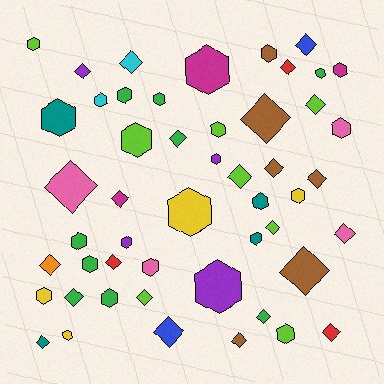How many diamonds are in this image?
There are 24 diamonds.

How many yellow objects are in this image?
There are 4 yellow objects.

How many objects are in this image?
There are 50 objects.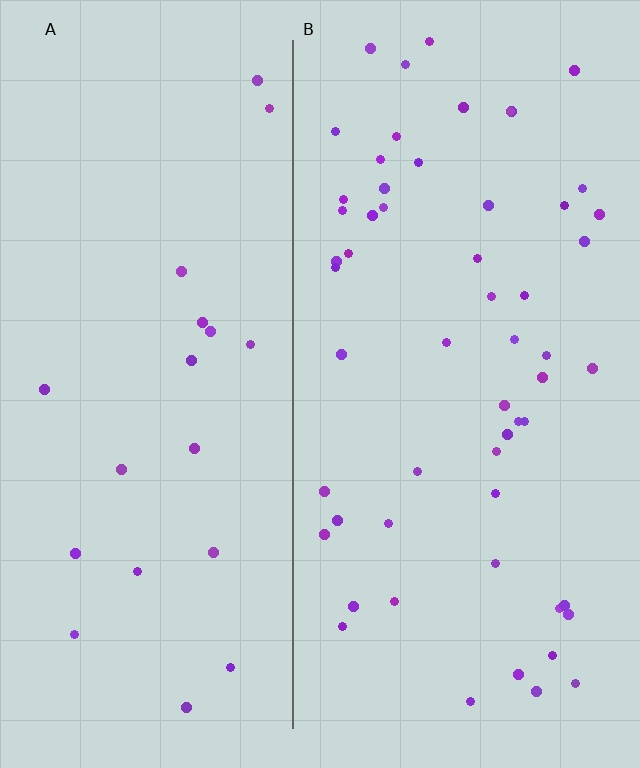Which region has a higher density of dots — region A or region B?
B (the right).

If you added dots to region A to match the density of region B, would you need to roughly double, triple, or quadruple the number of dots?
Approximately triple.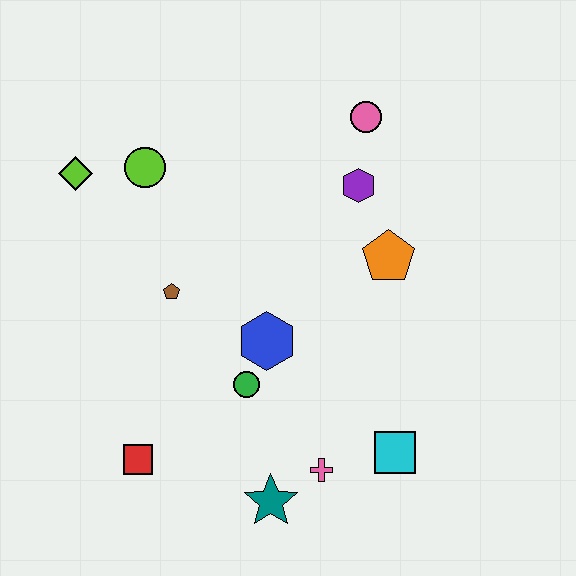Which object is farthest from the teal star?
The pink circle is farthest from the teal star.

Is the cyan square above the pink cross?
Yes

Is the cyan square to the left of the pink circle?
No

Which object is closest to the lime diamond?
The lime circle is closest to the lime diamond.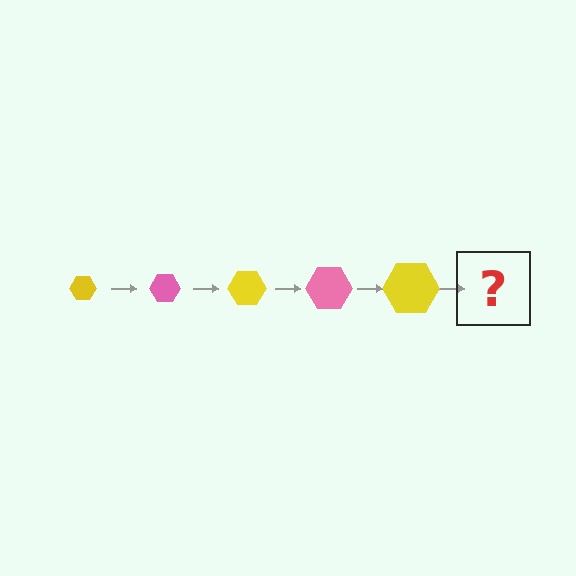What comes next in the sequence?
The next element should be a pink hexagon, larger than the previous one.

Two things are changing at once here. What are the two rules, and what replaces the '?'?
The two rules are that the hexagon grows larger each step and the color cycles through yellow and pink. The '?' should be a pink hexagon, larger than the previous one.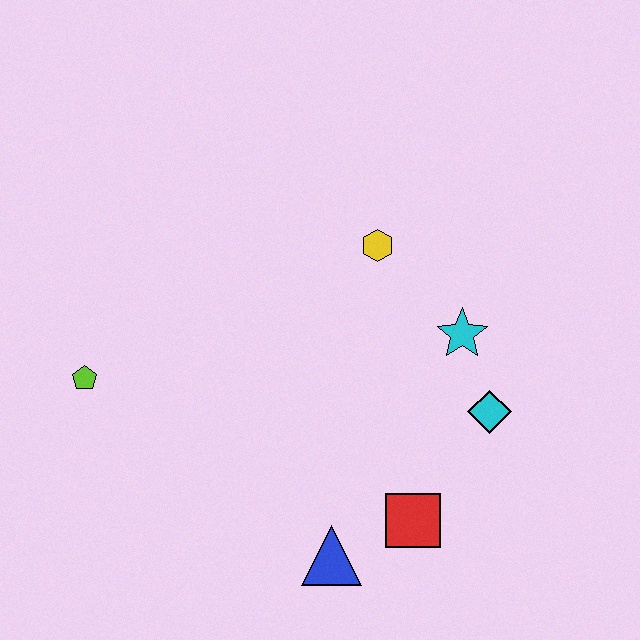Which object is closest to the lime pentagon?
The blue triangle is closest to the lime pentagon.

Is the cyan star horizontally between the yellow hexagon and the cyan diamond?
Yes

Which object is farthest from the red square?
The lime pentagon is farthest from the red square.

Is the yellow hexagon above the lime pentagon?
Yes